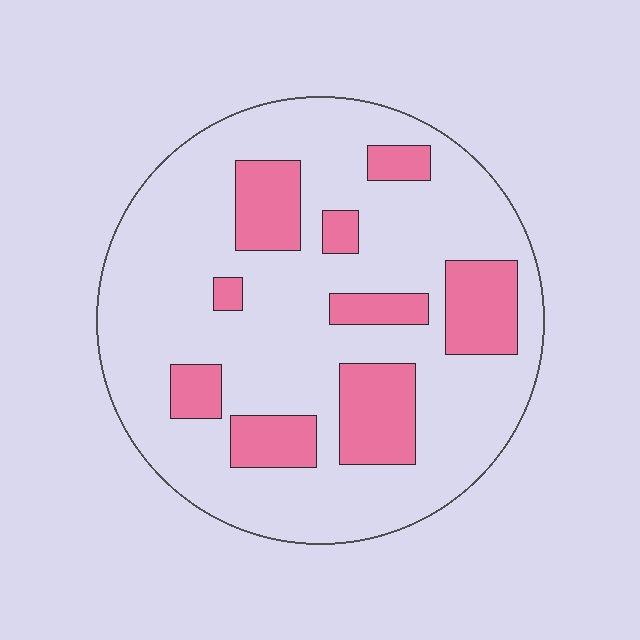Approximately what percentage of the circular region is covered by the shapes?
Approximately 25%.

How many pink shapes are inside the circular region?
9.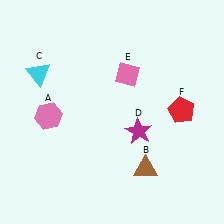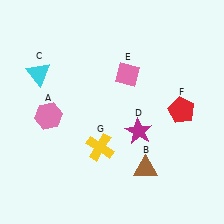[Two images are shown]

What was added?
A yellow cross (G) was added in Image 2.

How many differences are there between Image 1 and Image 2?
There is 1 difference between the two images.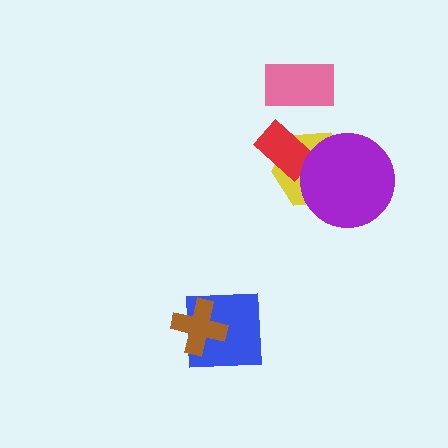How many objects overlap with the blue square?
1 object overlaps with the blue square.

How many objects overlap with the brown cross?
1 object overlaps with the brown cross.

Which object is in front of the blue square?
The brown cross is in front of the blue square.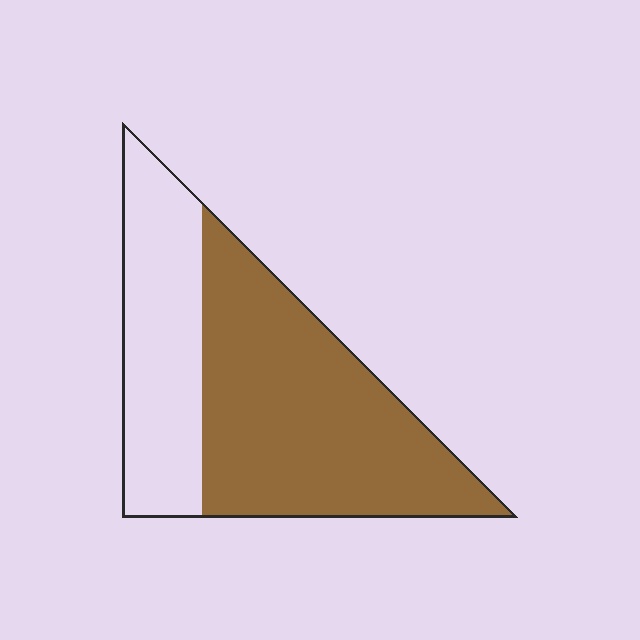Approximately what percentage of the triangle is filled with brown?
Approximately 65%.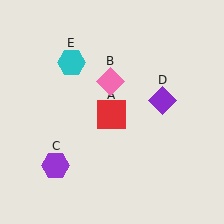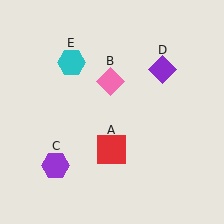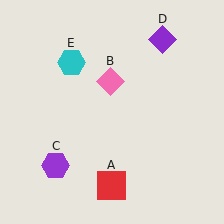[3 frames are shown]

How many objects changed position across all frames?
2 objects changed position: red square (object A), purple diamond (object D).